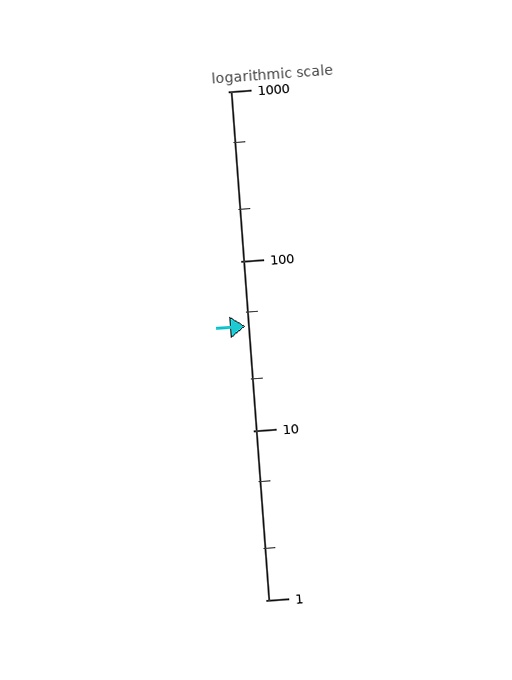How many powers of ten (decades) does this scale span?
The scale spans 3 decades, from 1 to 1000.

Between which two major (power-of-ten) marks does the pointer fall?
The pointer is between 10 and 100.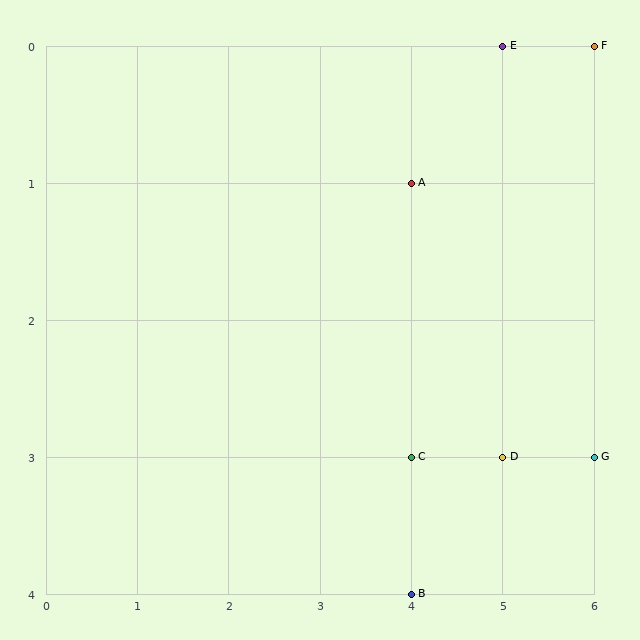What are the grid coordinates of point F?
Point F is at grid coordinates (6, 0).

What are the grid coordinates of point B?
Point B is at grid coordinates (4, 4).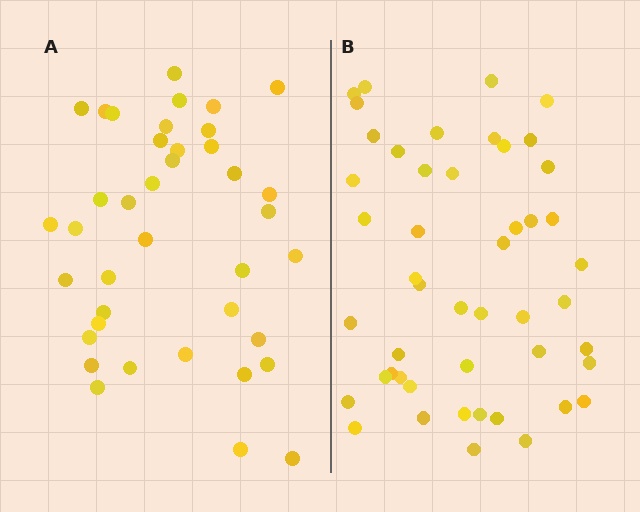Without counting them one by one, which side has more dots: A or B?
Region B (the right region) has more dots.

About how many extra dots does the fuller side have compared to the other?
Region B has roughly 8 or so more dots than region A.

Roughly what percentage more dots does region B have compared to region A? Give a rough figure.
About 25% more.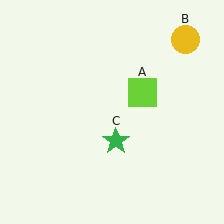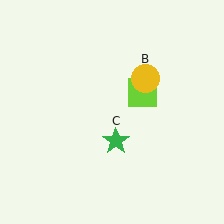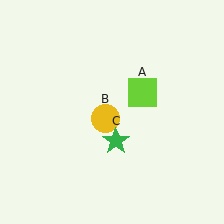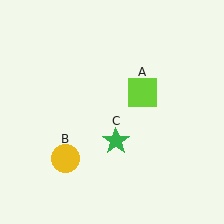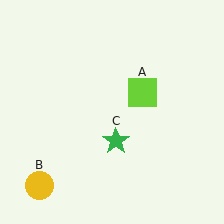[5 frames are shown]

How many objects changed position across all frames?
1 object changed position: yellow circle (object B).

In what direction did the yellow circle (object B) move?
The yellow circle (object B) moved down and to the left.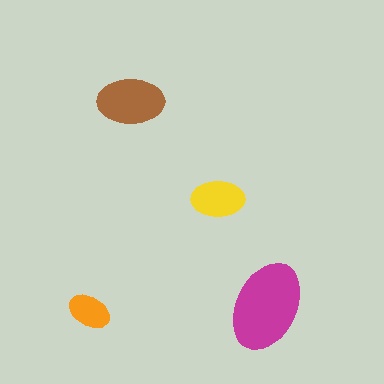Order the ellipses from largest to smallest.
the magenta one, the brown one, the yellow one, the orange one.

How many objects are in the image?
There are 4 objects in the image.